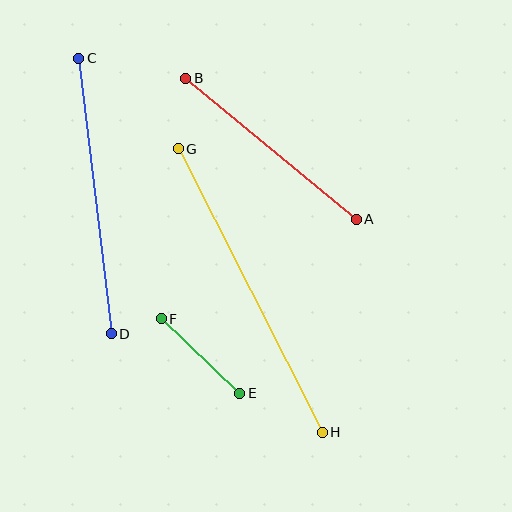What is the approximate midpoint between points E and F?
The midpoint is at approximately (201, 356) pixels.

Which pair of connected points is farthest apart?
Points G and H are farthest apart.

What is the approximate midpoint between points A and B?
The midpoint is at approximately (271, 149) pixels.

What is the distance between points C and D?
The distance is approximately 277 pixels.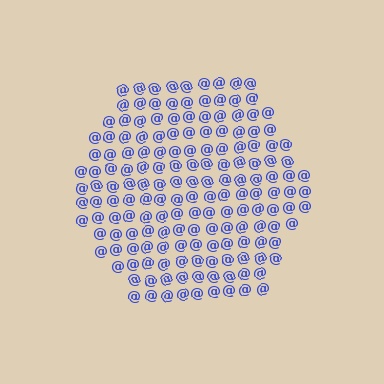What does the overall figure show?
The overall figure shows a hexagon.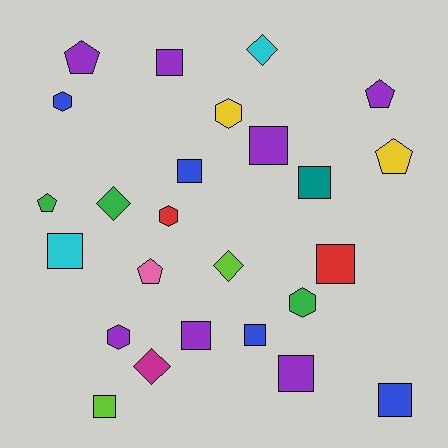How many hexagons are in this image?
There are 5 hexagons.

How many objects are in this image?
There are 25 objects.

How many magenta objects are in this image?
There is 1 magenta object.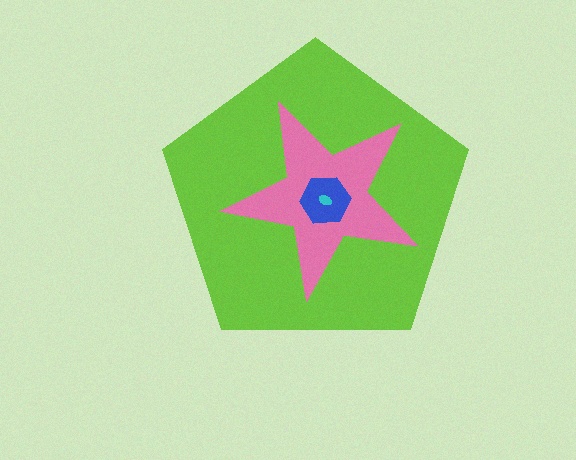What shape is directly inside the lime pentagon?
The pink star.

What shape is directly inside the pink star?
The blue hexagon.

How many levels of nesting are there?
4.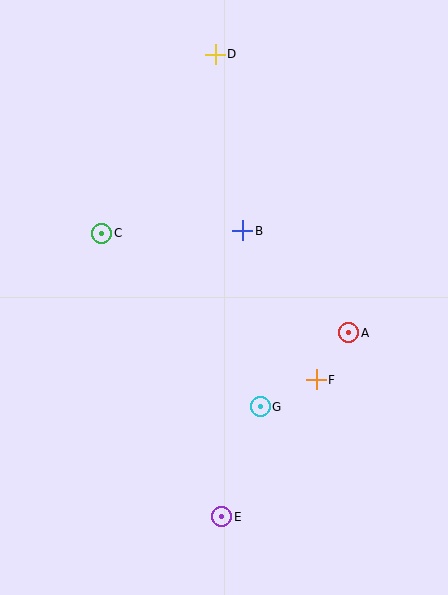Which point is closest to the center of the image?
Point B at (243, 231) is closest to the center.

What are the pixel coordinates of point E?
Point E is at (222, 517).